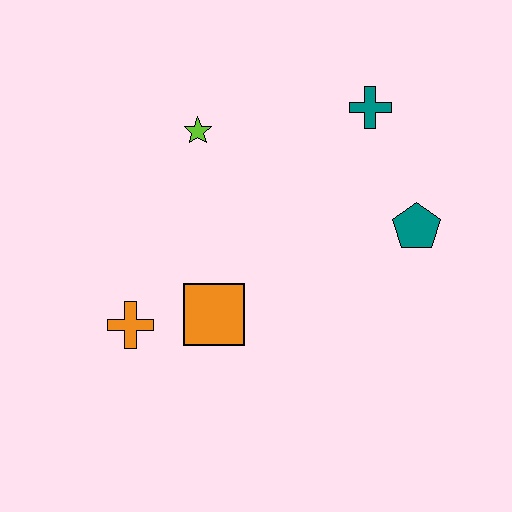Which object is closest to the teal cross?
The teal pentagon is closest to the teal cross.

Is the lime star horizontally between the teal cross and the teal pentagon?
No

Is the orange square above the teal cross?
No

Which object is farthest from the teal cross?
The orange cross is farthest from the teal cross.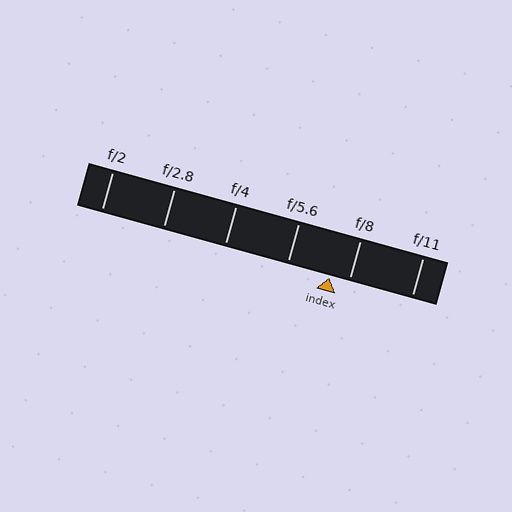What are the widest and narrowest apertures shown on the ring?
The widest aperture shown is f/2 and the narrowest is f/11.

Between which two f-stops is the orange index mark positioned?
The index mark is between f/5.6 and f/8.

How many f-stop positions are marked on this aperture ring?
There are 6 f-stop positions marked.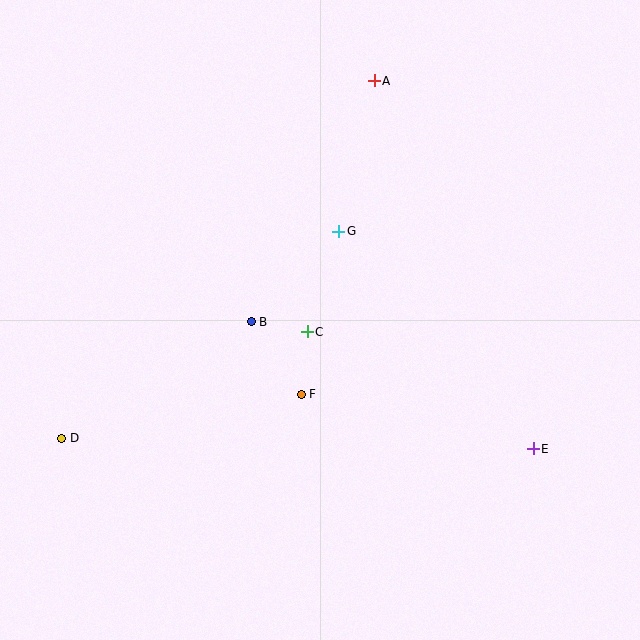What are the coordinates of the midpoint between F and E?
The midpoint between F and E is at (417, 421).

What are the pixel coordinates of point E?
Point E is at (533, 449).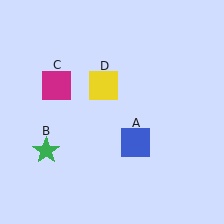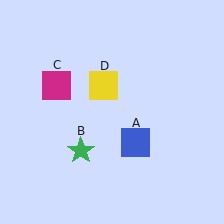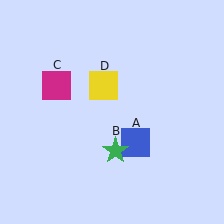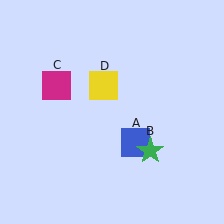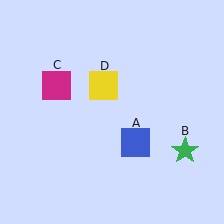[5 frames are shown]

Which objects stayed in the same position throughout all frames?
Blue square (object A) and magenta square (object C) and yellow square (object D) remained stationary.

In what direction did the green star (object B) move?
The green star (object B) moved right.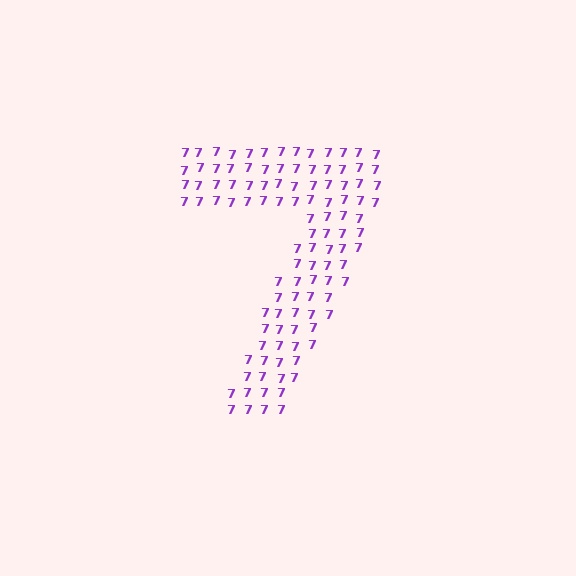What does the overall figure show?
The overall figure shows the digit 7.